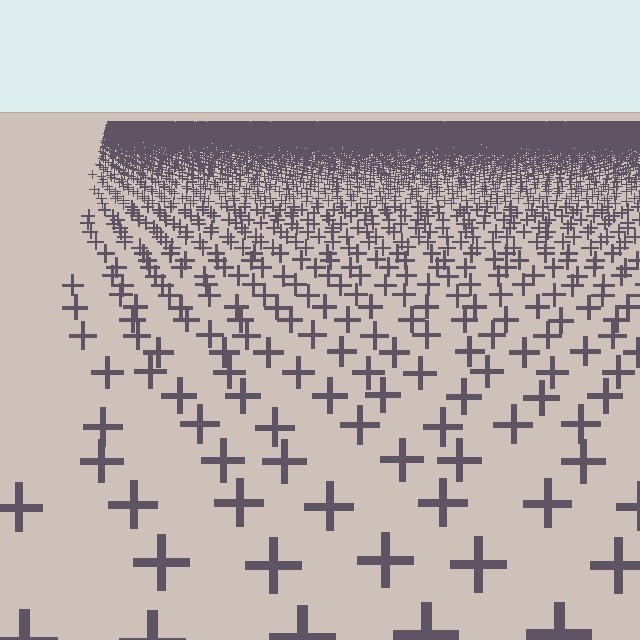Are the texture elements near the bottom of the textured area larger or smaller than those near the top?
Larger. Near the bottom, elements are closer to the viewer and appear at a bigger on-screen size.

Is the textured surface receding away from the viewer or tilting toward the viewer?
The surface is receding away from the viewer. Texture elements get smaller and denser toward the top.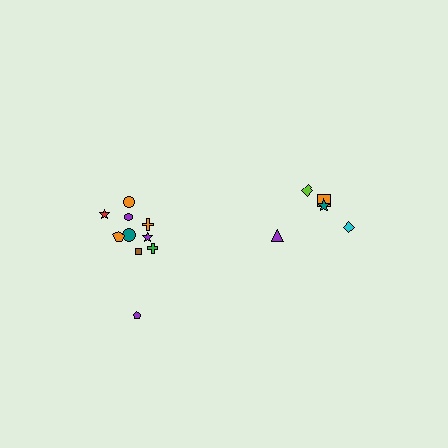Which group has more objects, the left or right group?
The left group.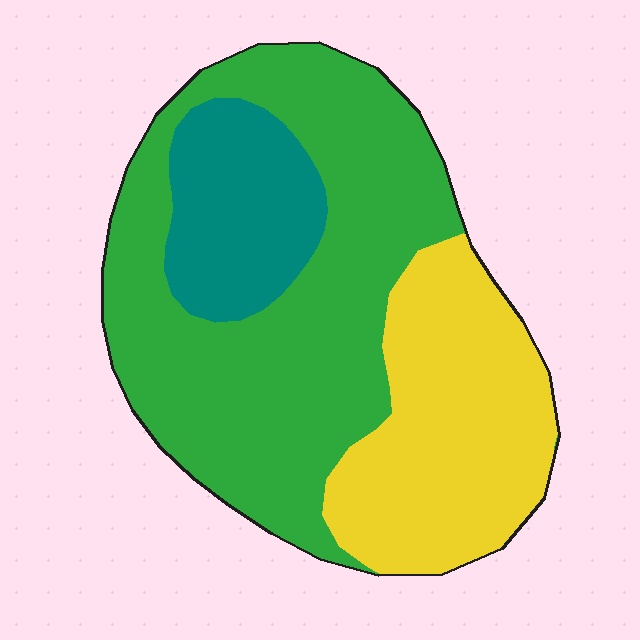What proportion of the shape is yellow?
Yellow covers around 30% of the shape.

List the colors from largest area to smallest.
From largest to smallest: green, yellow, teal.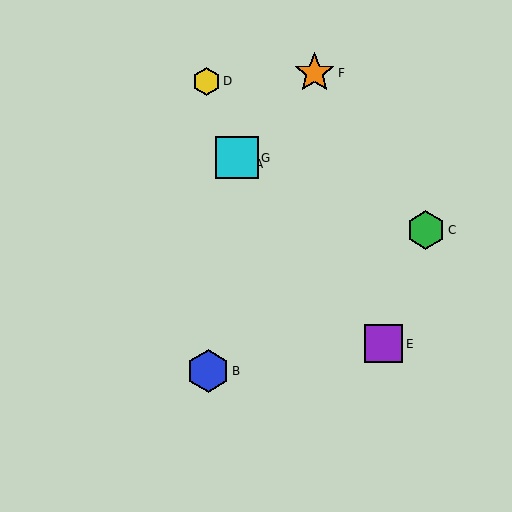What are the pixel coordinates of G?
Object G is at (237, 158).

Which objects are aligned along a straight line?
Objects A, D, G are aligned along a straight line.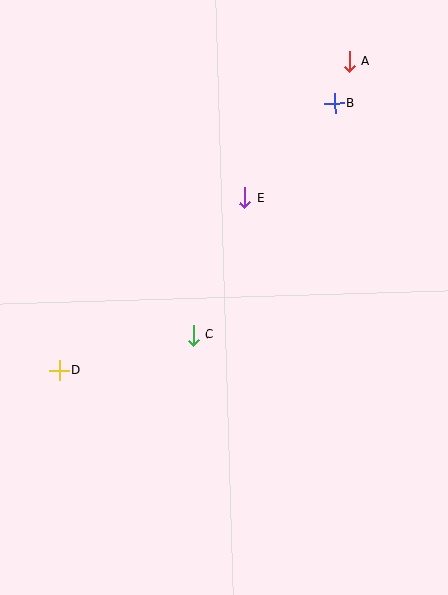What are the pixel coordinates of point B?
Point B is at (335, 103).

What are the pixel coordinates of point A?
Point A is at (349, 62).